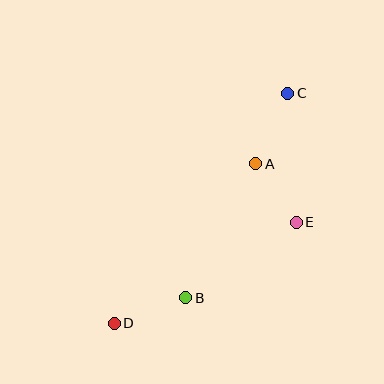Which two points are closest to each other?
Points A and E are closest to each other.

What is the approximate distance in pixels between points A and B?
The distance between A and B is approximately 151 pixels.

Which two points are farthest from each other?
Points C and D are farthest from each other.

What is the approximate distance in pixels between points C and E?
The distance between C and E is approximately 129 pixels.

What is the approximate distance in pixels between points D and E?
The distance between D and E is approximately 208 pixels.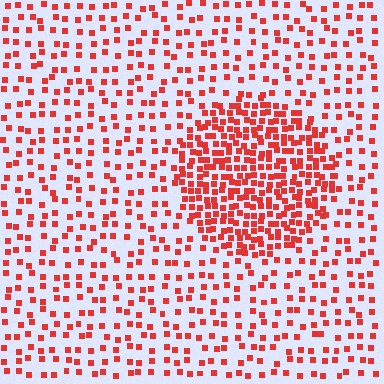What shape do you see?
I see a circle.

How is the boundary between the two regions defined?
The boundary is defined by a change in element density (approximately 2.5x ratio). All elements are the same color, size, and shape.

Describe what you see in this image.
The image contains small red elements arranged at two different densities. A circle-shaped region is visible where the elements are more densely packed than the surrounding area.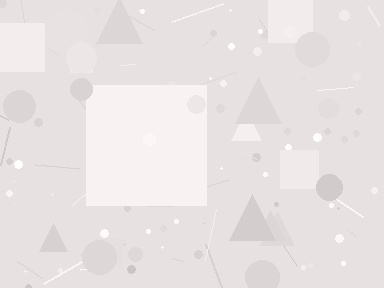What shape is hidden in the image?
A square is hidden in the image.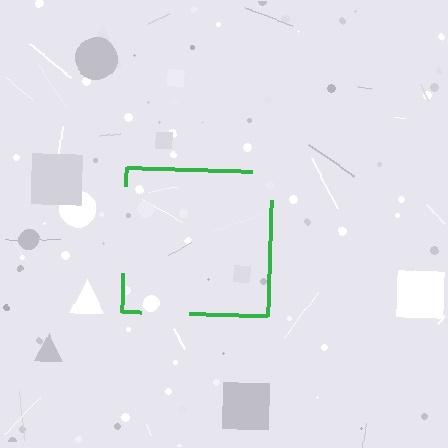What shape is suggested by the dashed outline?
The dashed outline suggests a square.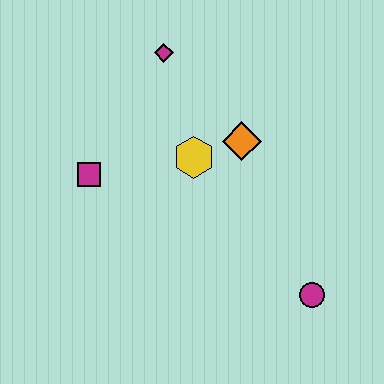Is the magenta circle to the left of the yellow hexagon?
No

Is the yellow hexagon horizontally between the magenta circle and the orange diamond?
No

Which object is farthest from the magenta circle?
The magenta diamond is farthest from the magenta circle.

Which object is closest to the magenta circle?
The orange diamond is closest to the magenta circle.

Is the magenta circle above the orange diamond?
No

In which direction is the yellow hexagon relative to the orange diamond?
The yellow hexagon is to the left of the orange diamond.